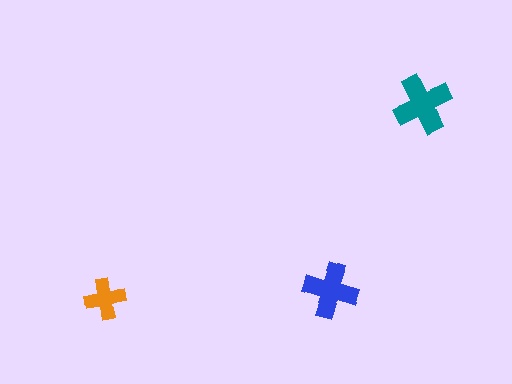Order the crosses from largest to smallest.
the teal one, the blue one, the orange one.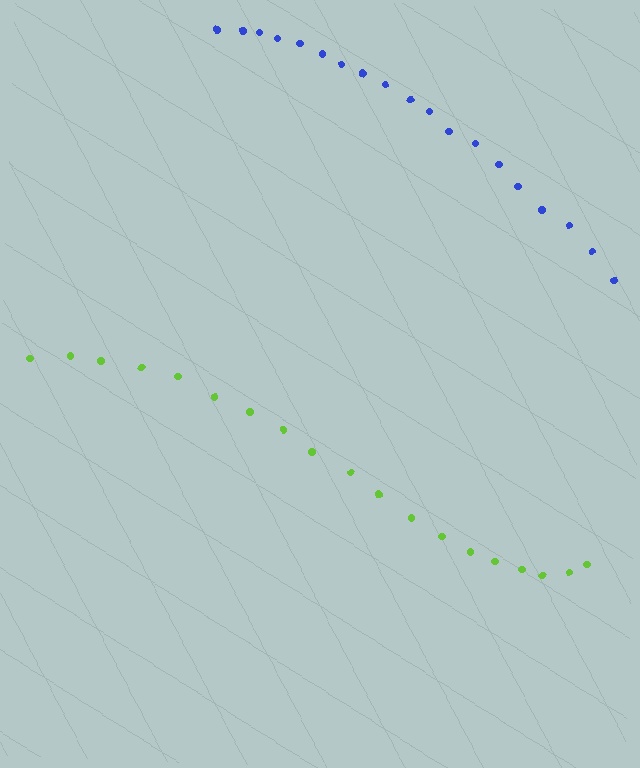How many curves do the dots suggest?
There are 2 distinct paths.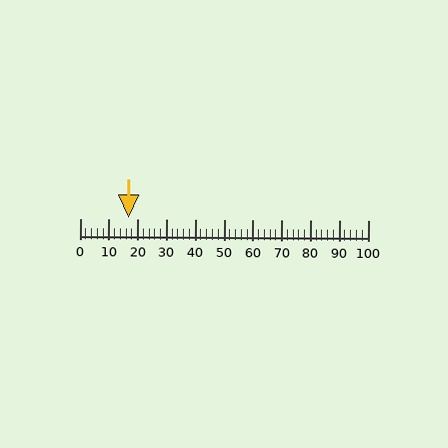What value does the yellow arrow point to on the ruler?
The yellow arrow points to approximately 17.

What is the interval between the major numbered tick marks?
The major tick marks are spaced 10 units apart.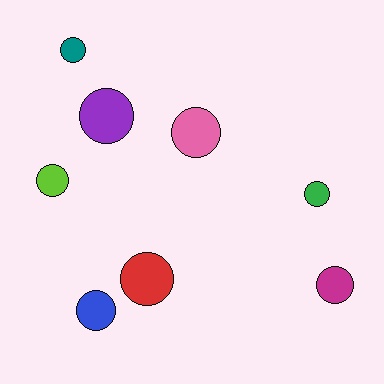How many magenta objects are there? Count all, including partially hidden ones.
There is 1 magenta object.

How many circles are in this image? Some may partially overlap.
There are 8 circles.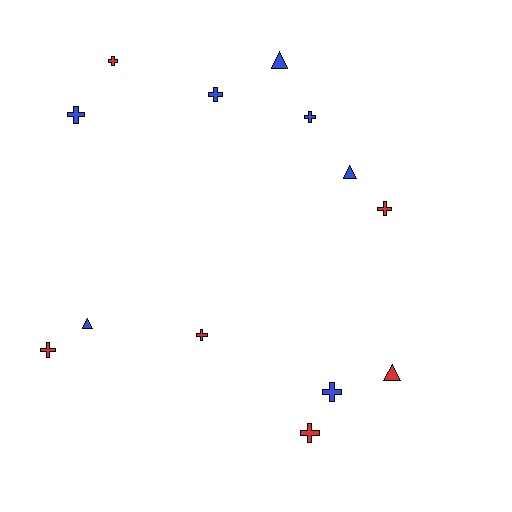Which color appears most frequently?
Blue, with 7 objects.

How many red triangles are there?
There is 1 red triangle.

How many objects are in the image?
There are 13 objects.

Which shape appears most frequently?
Cross, with 9 objects.